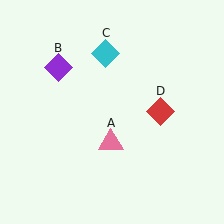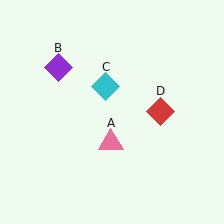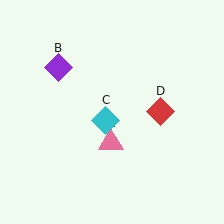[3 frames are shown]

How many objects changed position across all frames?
1 object changed position: cyan diamond (object C).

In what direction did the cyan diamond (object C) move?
The cyan diamond (object C) moved down.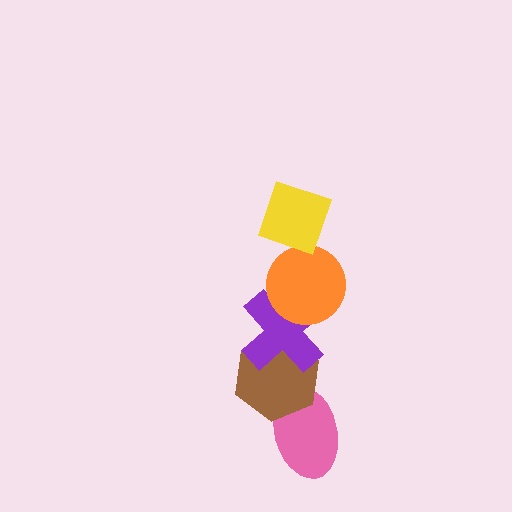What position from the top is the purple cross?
The purple cross is 3rd from the top.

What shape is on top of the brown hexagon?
The purple cross is on top of the brown hexagon.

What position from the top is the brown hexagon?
The brown hexagon is 4th from the top.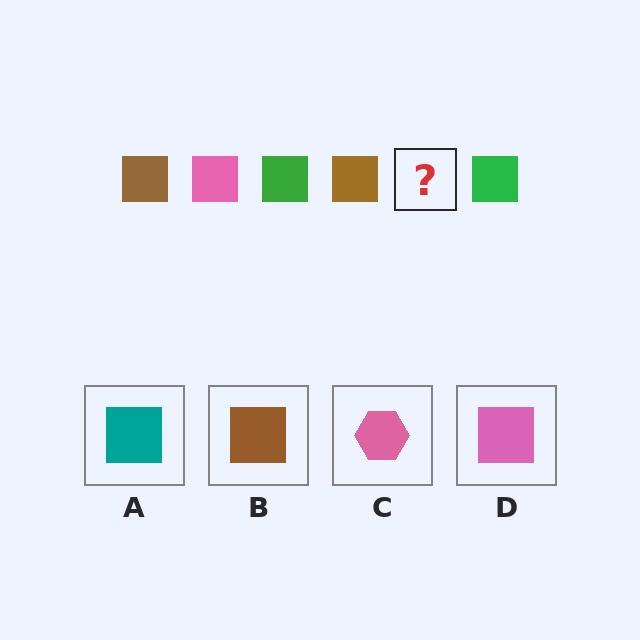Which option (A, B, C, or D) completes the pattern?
D.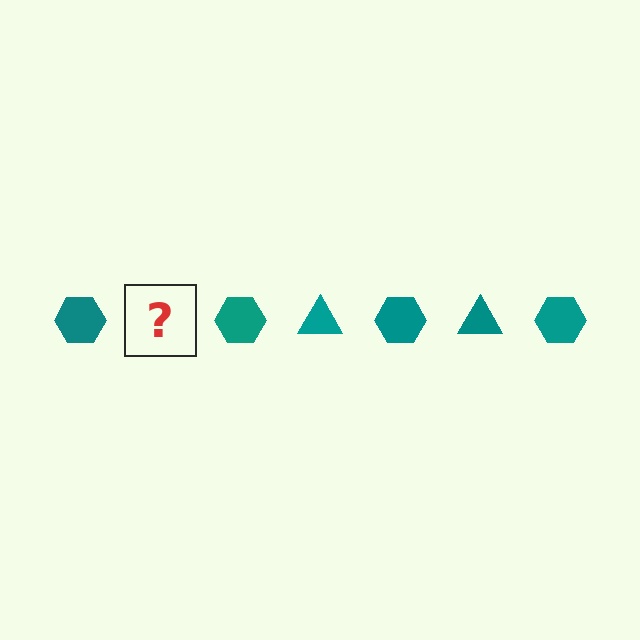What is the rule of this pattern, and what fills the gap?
The rule is that the pattern cycles through hexagon, triangle shapes in teal. The gap should be filled with a teal triangle.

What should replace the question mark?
The question mark should be replaced with a teal triangle.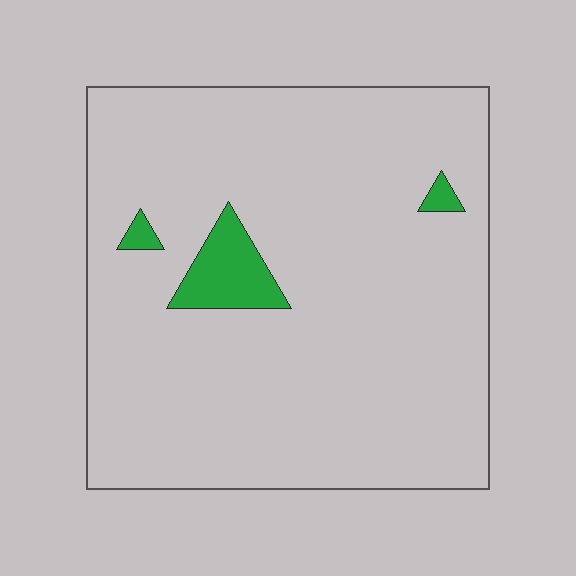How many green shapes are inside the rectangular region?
3.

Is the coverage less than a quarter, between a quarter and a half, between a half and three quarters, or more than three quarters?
Less than a quarter.